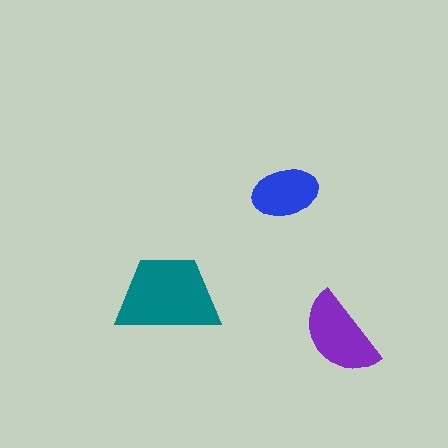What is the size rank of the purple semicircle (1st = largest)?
2nd.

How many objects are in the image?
There are 3 objects in the image.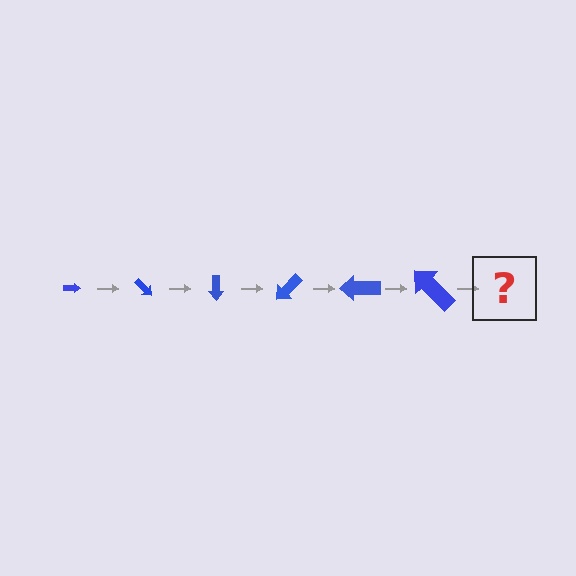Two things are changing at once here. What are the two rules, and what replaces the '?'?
The two rules are that the arrow grows larger each step and it rotates 45 degrees each step. The '?' should be an arrow, larger than the previous one and rotated 270 degrees from the start.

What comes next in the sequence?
The next element should be an arrow, larger than the previous one and rotated 270 degrees from the start.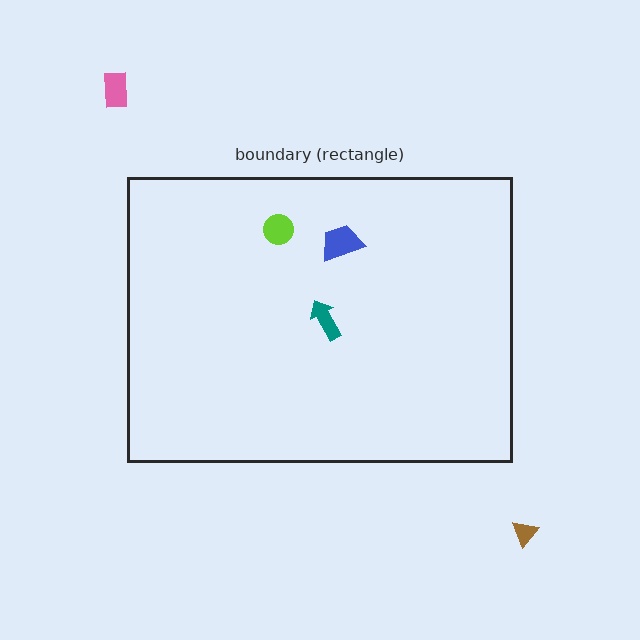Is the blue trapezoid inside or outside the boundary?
Inside.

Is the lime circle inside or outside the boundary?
Inside.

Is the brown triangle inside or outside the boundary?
Outside.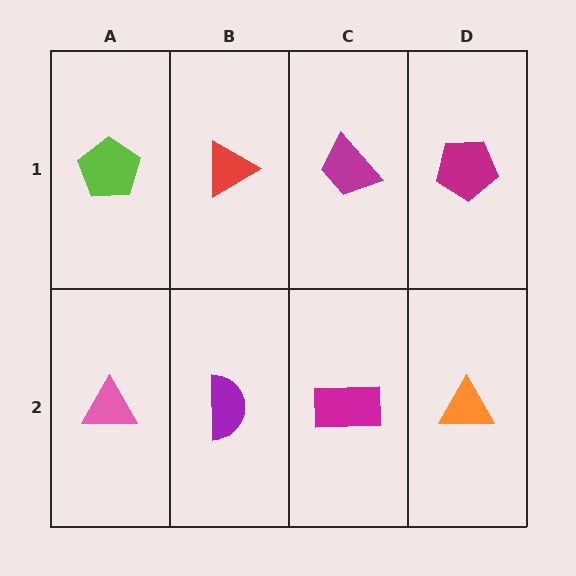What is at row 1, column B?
A red triangle.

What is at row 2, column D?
An orange triangle.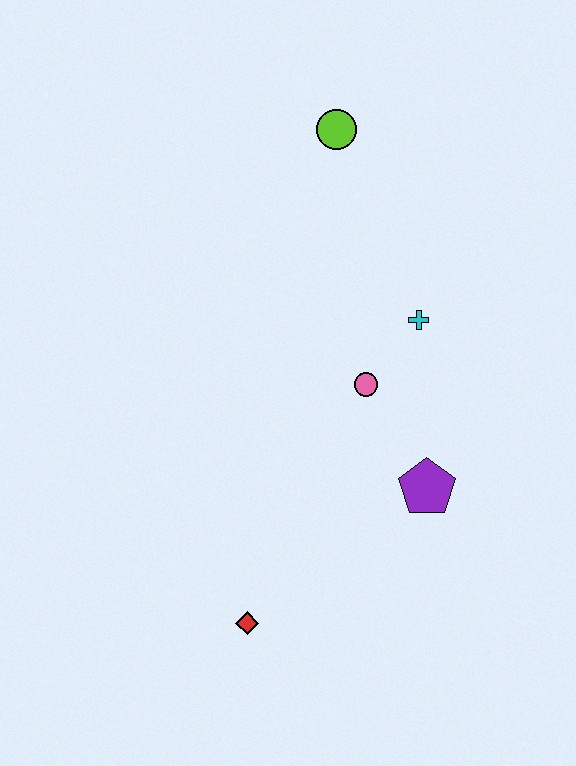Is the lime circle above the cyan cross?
Yes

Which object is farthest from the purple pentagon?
The lime circle is farthest from the purple pentagon.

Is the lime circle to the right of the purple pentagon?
No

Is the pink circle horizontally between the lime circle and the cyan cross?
Yes